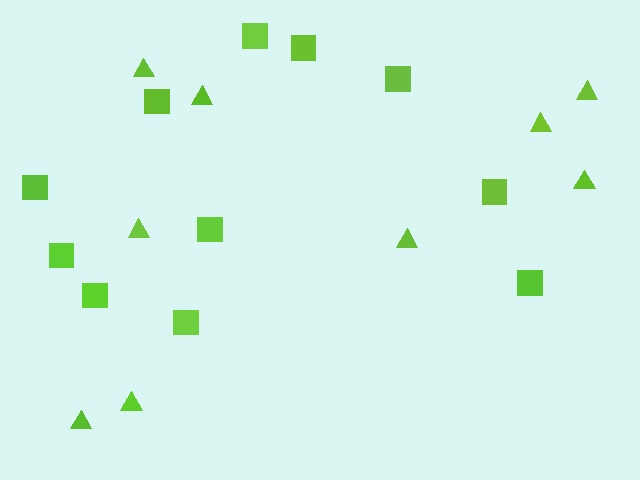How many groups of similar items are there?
There are 2 groups: one group of triangles (9) and one group of squares (11).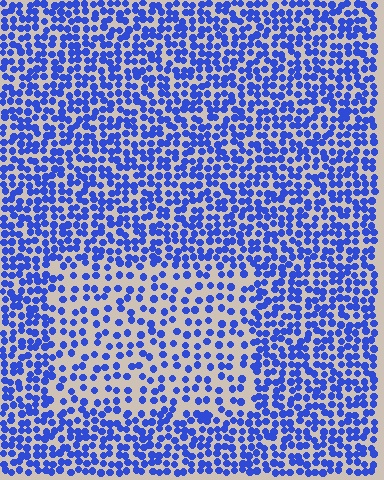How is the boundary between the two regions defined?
The boundary is defined by a change in element density (approximately 1.9x ratio). All elements are the same color, size, and shape.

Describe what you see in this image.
The image contains small blue elements arranged at two different densities. A rectangle-shaped region is visible where the elements are less densely packed than the surrounding area.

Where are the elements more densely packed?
The elements are more densely packed outside the rectangle boundary.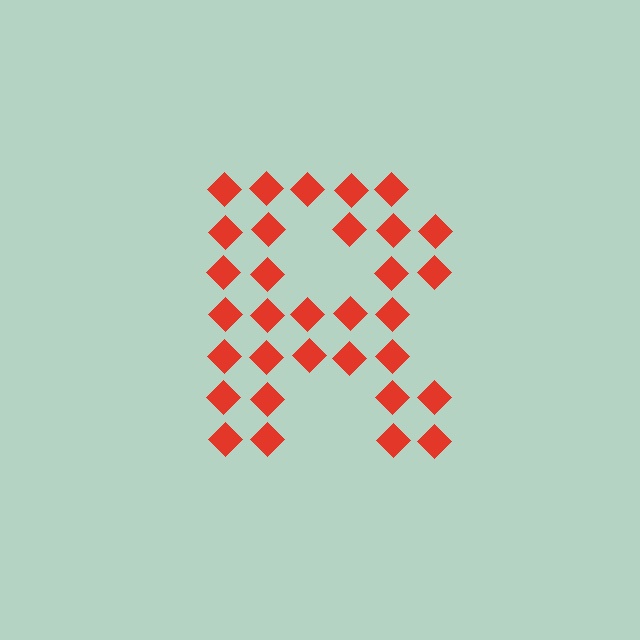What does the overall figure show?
The overall figure shows the letter R.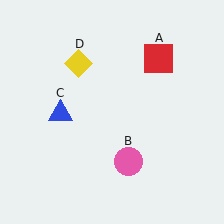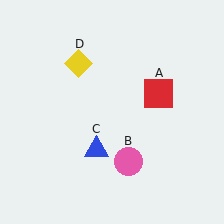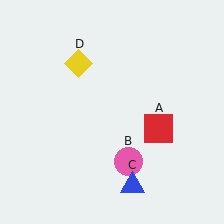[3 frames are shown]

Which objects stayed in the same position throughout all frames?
Pink circle (object B) and yellow diamond (object D) remained stationary.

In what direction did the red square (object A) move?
The red square (object A) moved down.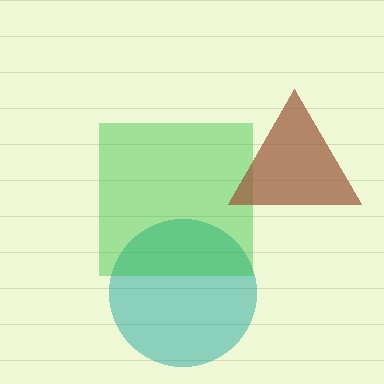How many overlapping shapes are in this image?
There are 3 overlapping shapes in the image.